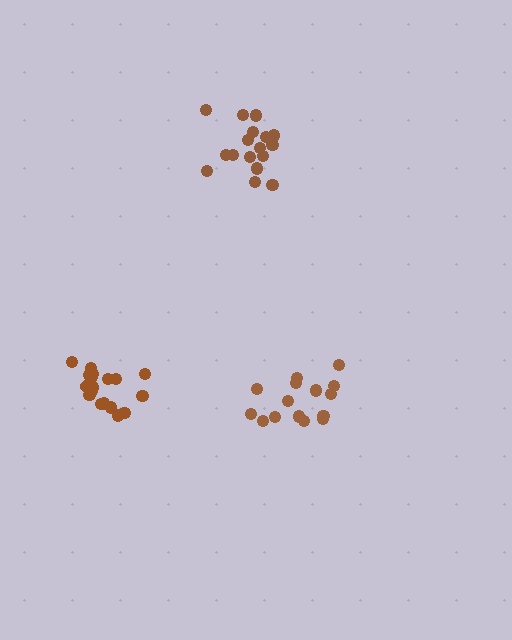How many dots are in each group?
Group 1: 15 dots, Group 2: 17 dots, Group 3: 18 dots (50 total).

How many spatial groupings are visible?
There are 3 spatial groupings.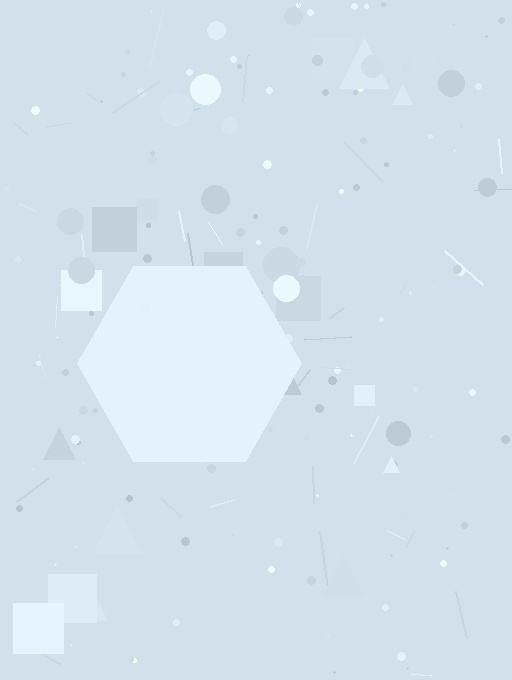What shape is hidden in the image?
A hexagon is hidden in the image.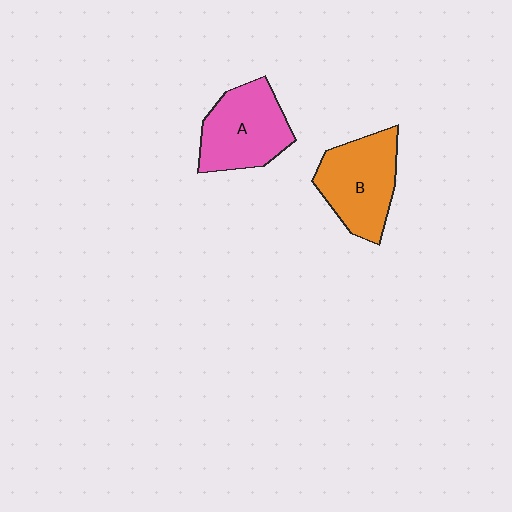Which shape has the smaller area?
Shape A (pink).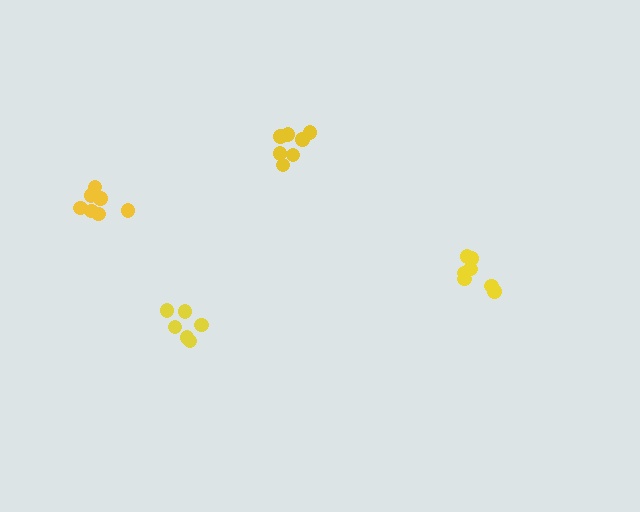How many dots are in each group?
Group 1: 7 dots, Group 2: 7 dots, Group 3: 6 dots, Group 4: 7 dots (27 total).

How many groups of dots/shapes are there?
There are 4 groups.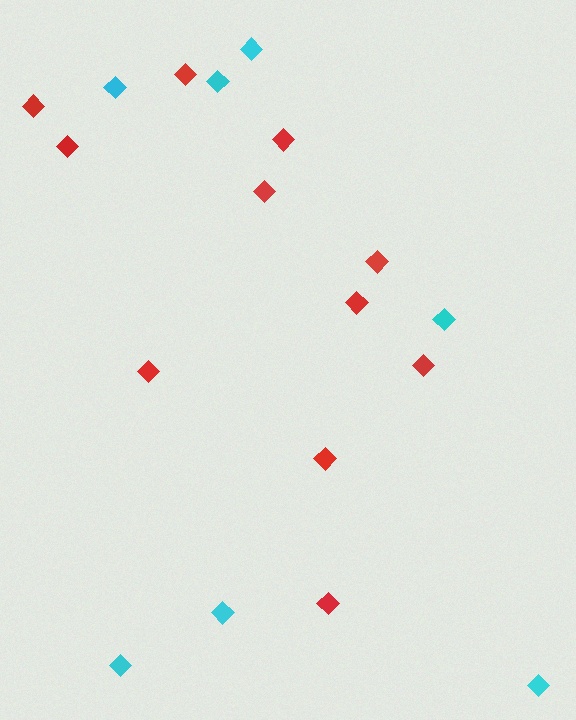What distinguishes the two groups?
There are 2 groups: one group of cyan diamonds (7) and one group of red diamonds (11).